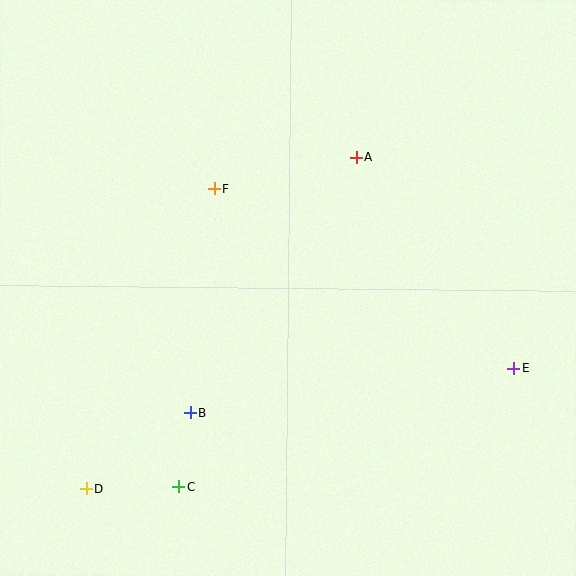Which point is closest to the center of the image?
Point F at (214, 189) is closest to the center.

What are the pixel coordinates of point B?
Point B is at (190, 413).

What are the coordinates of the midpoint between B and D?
The midpoint between B and D is at (138, 451).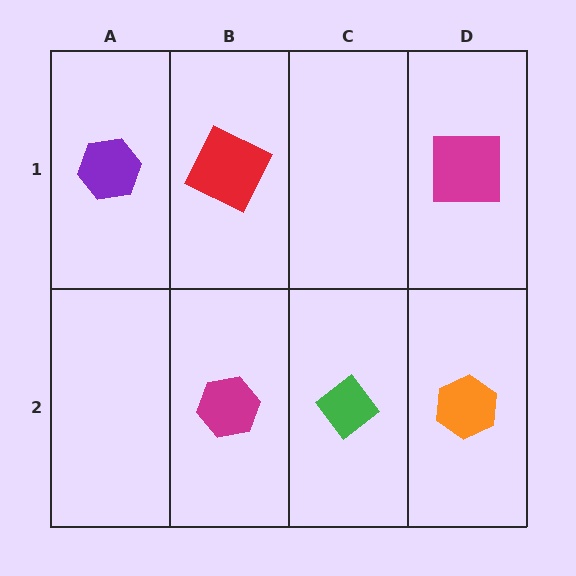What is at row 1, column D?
A magenta square.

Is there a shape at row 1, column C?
No, that cell is empty.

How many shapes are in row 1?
3 shapes.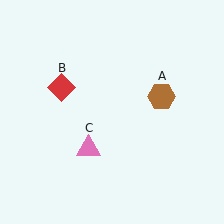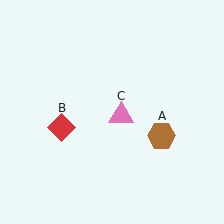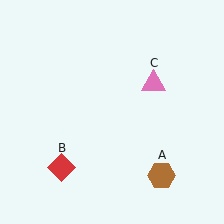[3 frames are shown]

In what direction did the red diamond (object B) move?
The red diamond (object B) moved down.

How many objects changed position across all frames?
3 objects changed position: brown hexagon (object A), red diamond (object B), pink triangle (object C).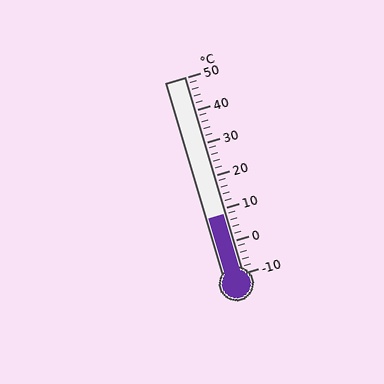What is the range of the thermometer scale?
The thermometer scale ranges from -10°C to 50°C.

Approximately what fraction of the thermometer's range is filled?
The thermometer is filled to approximately 30% of its range.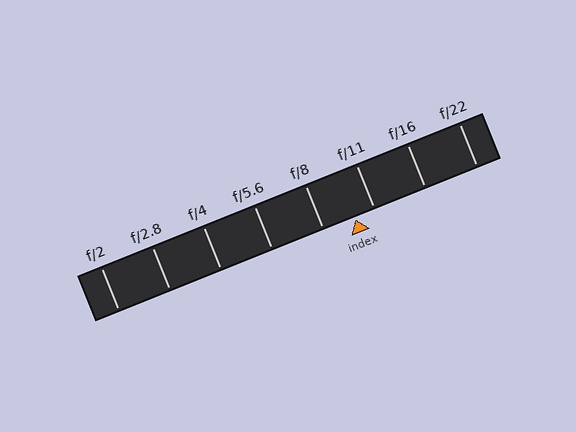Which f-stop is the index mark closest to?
The index mark is closest to f/11.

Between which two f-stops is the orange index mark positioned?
The index mark is between f/8 and f/11.